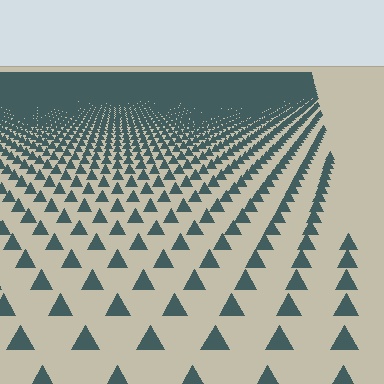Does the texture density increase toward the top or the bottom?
Density increases toward the top.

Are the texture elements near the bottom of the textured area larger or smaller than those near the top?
Larger. Near the bottom, elements are closer to the viewer and appear at a bigger on-screen size.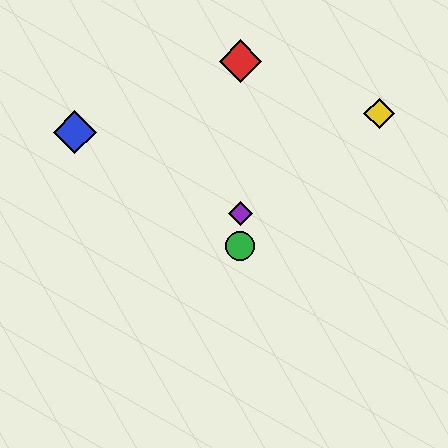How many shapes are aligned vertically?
3 shapes (the red diamond, the green circle, the purple diamond) are aligned vertically.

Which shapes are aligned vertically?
The red diamond, the green circle, the purple diamond are aligned vertically.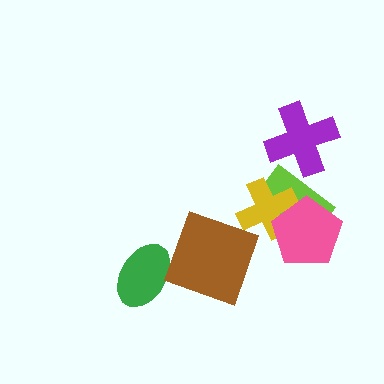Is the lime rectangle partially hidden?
Yes, it is partially covered by another shape.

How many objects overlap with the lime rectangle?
3 objects overlap with the lime rectangle.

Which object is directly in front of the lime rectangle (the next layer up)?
The yellow cross is directly in front of the lime rectangle.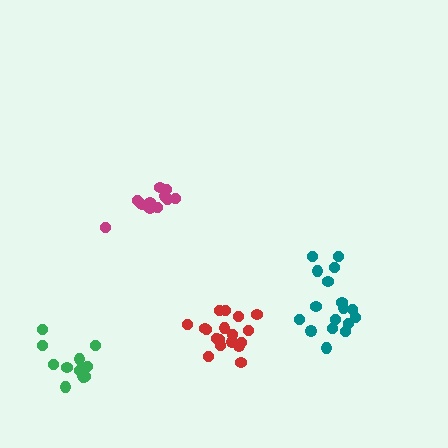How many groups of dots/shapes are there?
There are 4 groups.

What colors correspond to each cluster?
The clusters are colored: magenta, red, teal, green.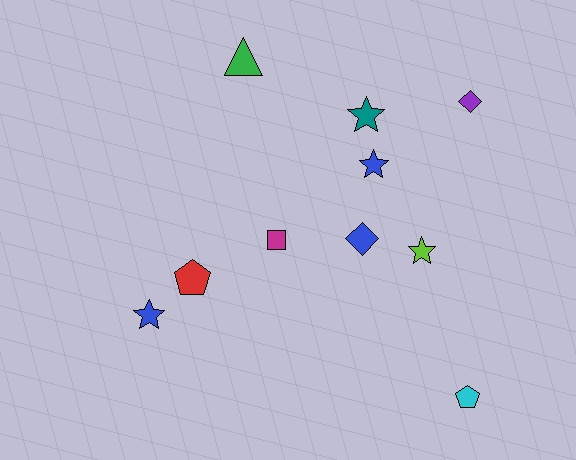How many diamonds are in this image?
There are 2 diamonds.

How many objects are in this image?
There are 10 objects.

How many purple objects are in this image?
There is 1 purple object.